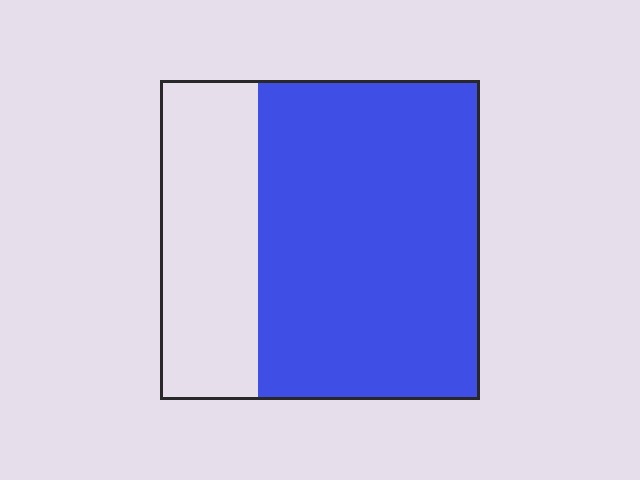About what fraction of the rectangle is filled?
About two thirds (2/3).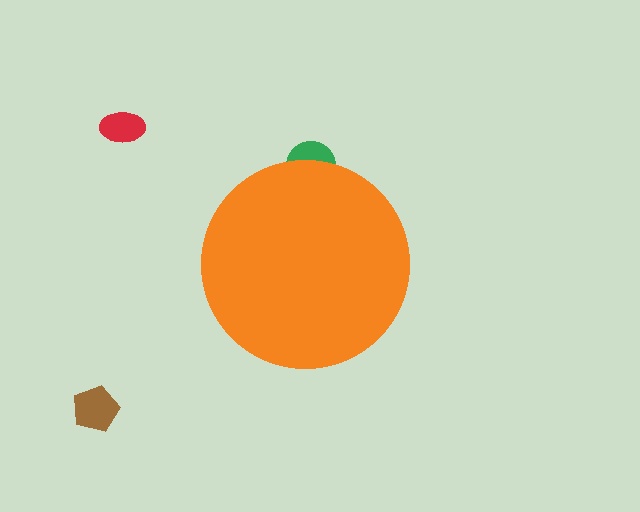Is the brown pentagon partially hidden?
No, the brown pentagon is fully visible.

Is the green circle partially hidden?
Yes, the green circle is partially hidden behind the orange circle.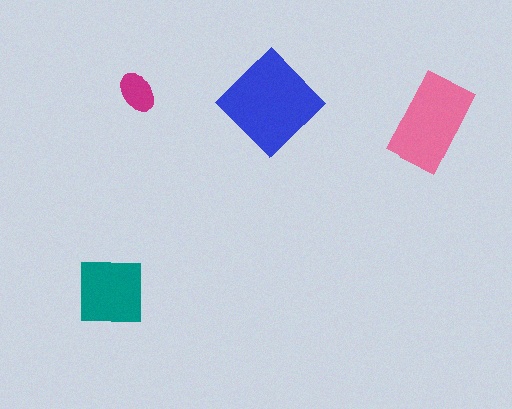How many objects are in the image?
There are 4 objects in the image.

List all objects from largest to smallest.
The blue diamond, the pink rectangle, the teal square, the magenta ellipse.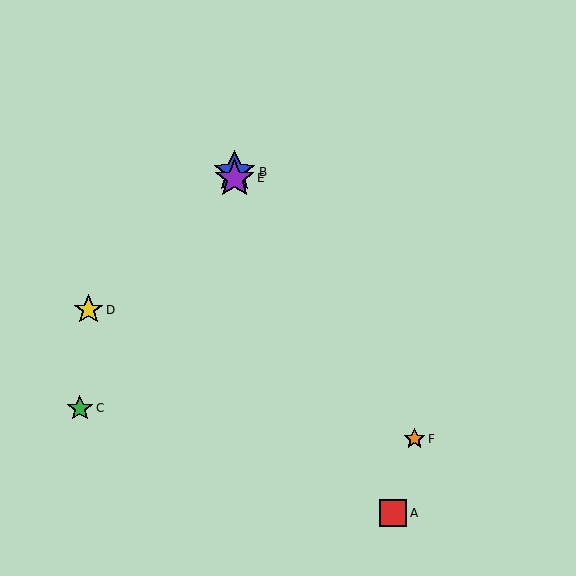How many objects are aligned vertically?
2 objects (B, E) are aligned vertically.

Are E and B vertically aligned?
Yes, both are at x≈235.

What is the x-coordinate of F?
Object F is at x≈414.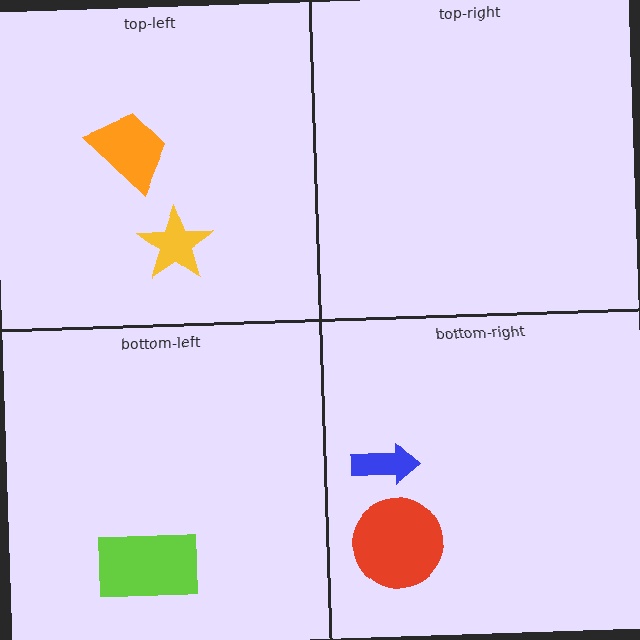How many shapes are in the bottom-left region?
1.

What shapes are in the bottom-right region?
The blue arrow, the red circle.